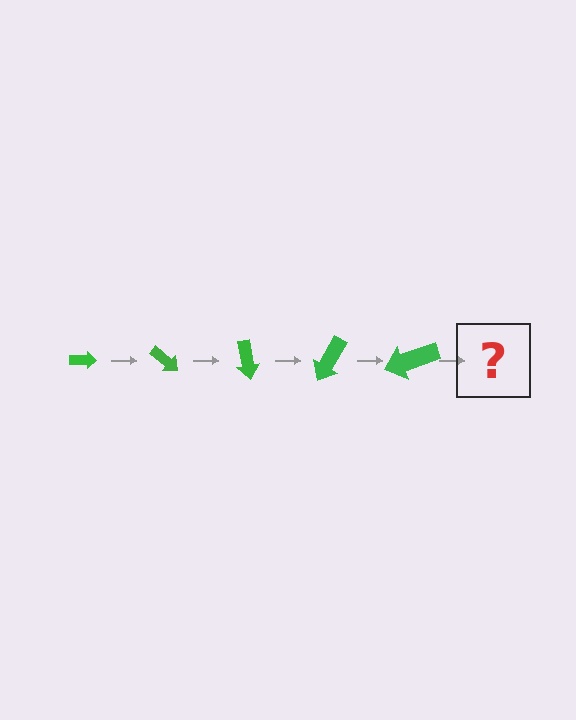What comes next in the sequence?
The next element should be an arrow, larger than the previous one and rotated 200 degrees from the start.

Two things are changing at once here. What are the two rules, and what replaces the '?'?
The two rules are that the arrow grows larger each step and it rotates 40 degrees each step. The '?' should be an arrow, larger than the previous one and rotated 200 degrees from the start.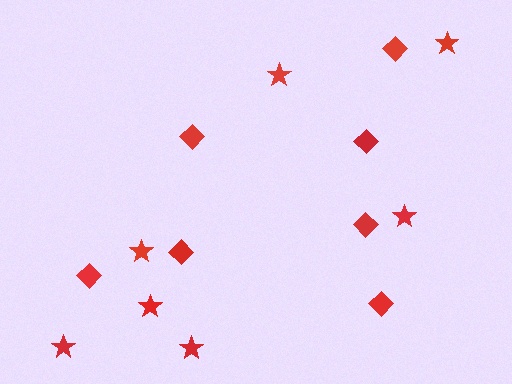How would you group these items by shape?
There are 2 groups: one group of stars (7) and one group of diamonds (7).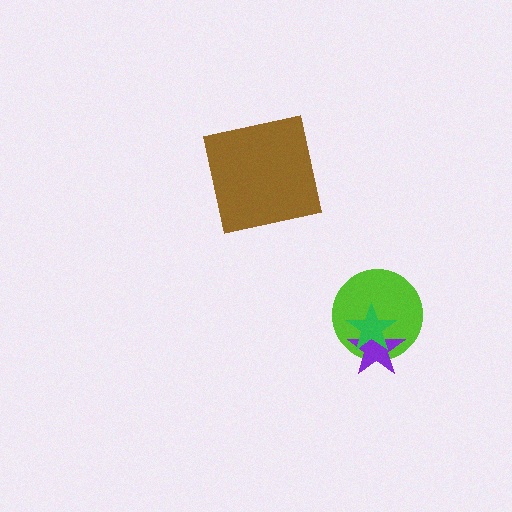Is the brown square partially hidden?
No, no other shape covers it.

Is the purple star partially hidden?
Yes, it is partially covered by another shape.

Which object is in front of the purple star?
The green star is in front of the purple star.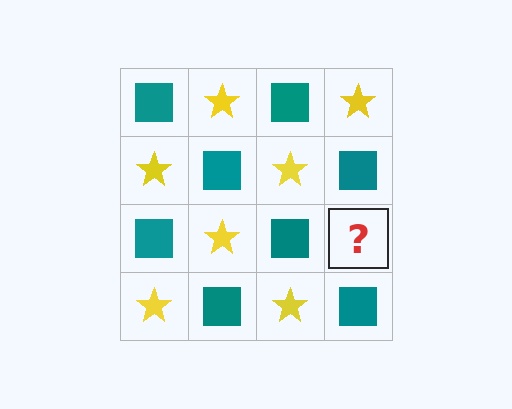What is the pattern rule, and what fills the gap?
The rule is that it alternates teal square and yellow star in a checkerboard pattern. The gap should be filled with a yellow star.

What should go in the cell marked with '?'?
The missing cell should contain a yellow star.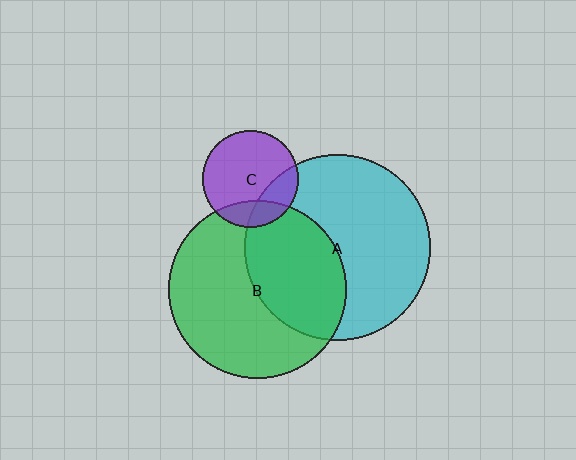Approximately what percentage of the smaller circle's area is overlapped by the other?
Approximately 25%.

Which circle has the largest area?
Circle A (cyan).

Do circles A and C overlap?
Yes.